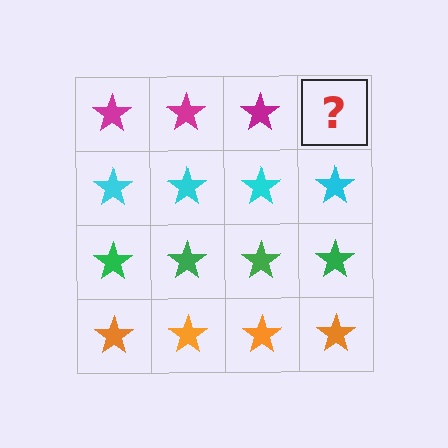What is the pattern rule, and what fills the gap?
The rule is that each row has a consistent color. The gap should be filled with a magenta star.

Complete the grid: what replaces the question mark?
The question mark should be replaced with a magenta star.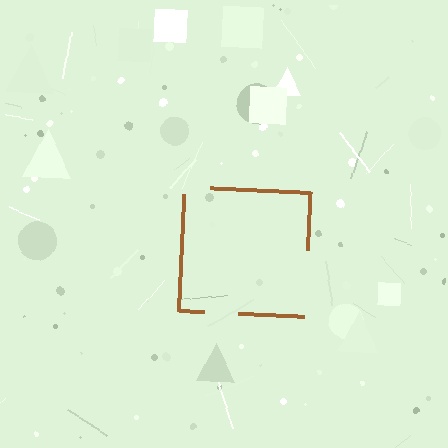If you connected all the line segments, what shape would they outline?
They would outline a square.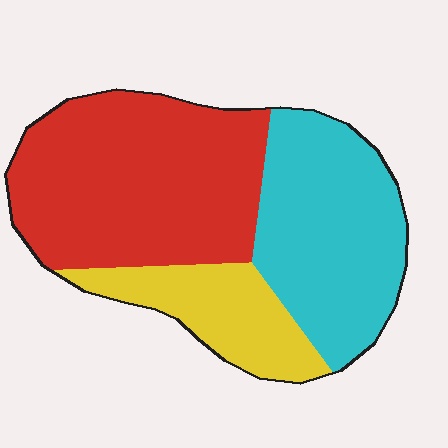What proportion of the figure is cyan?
Cyan takes up about one third (1/3) of the figure.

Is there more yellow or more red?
Red.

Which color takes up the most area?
Red, at roughly 45%.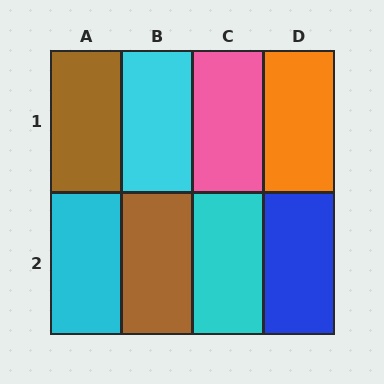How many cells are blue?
1 cell is blue.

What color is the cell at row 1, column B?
Cyan.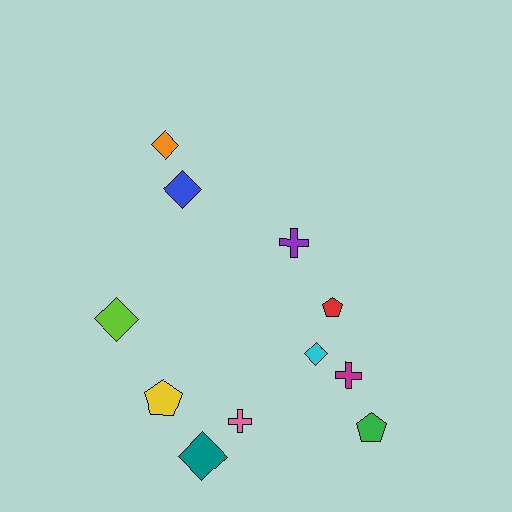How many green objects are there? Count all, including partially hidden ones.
There is 1 green object.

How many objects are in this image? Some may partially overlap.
There are 11 objects.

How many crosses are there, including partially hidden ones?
There are 3 crosses.